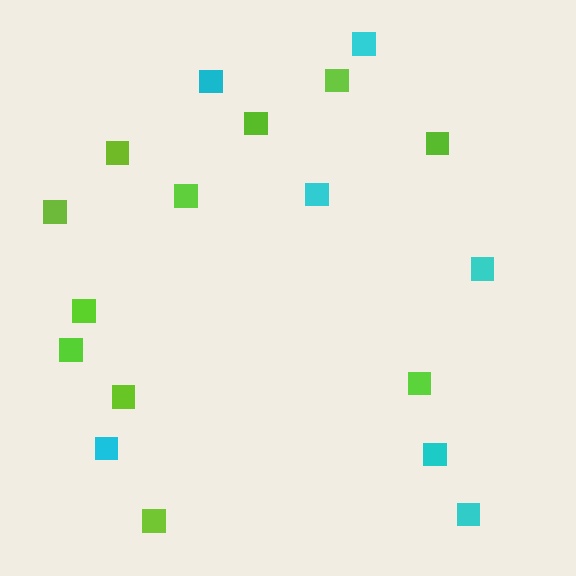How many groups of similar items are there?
There are 2 groups: one group of cyan squares (7) and one group of lime squares (11).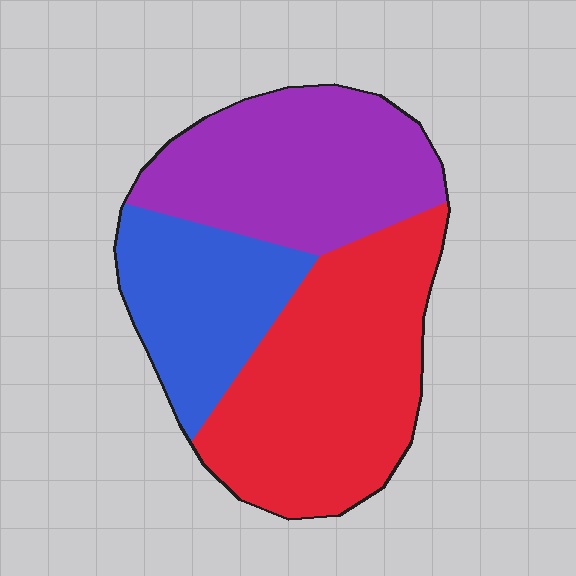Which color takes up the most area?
Red, at roughly 45%.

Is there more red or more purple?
Red.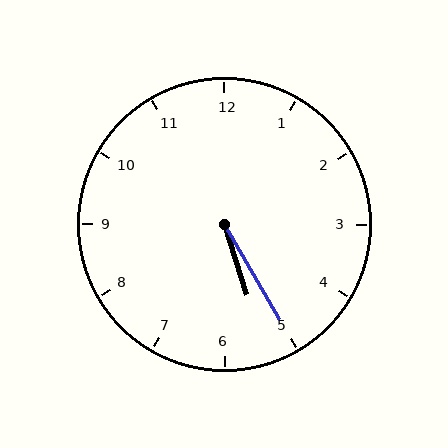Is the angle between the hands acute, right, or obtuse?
It is acute.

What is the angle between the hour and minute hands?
Approximately 12 degrees.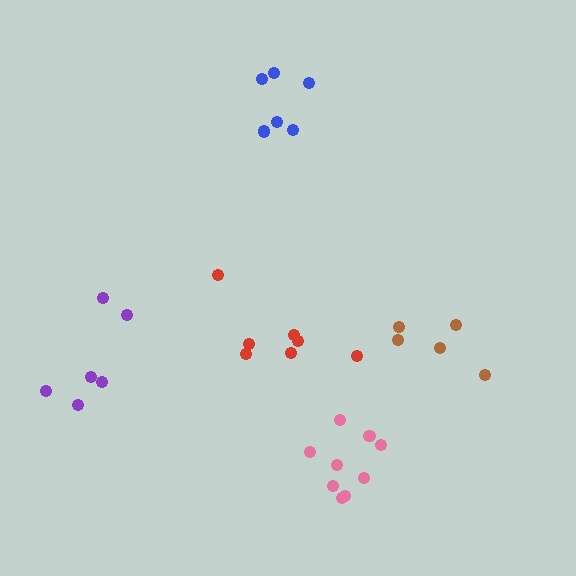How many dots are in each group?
Group 1: 9 dots, Group 2: 7 dots, Group 3: 6 dots, Group 4: 5 dots, Group 5: 6 dots (33 total).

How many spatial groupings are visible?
There are 5 spatial groupings.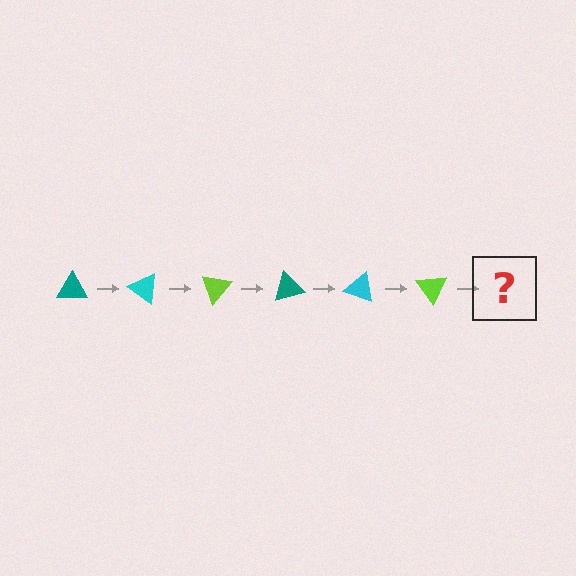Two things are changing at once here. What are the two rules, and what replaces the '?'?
The two rules are that it rotates 35 degrees each step and the color cycles through teal, cyan, and lime. The '?' should be a teal triangle, rotated 210 degrees from the start.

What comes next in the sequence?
The next element should be a teal triangle, rotated 210 degrees from the start.